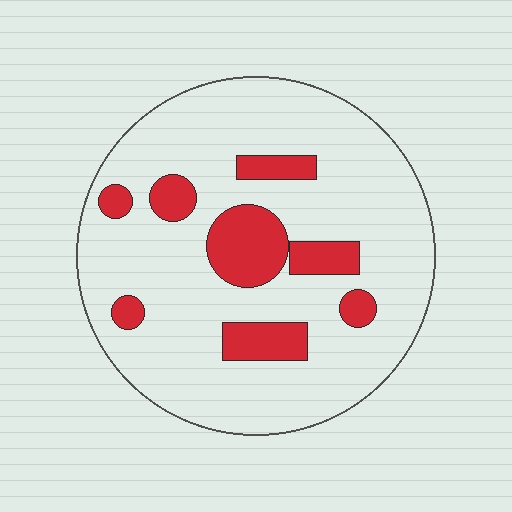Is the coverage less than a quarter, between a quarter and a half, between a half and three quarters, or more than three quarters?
Less than a quarter.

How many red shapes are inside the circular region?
8.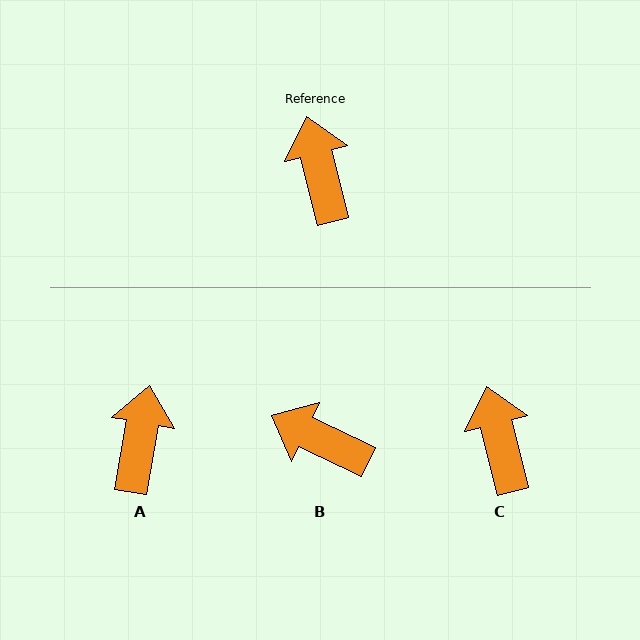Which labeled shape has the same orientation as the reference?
C.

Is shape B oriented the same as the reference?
No, it is off by about 50 degrees.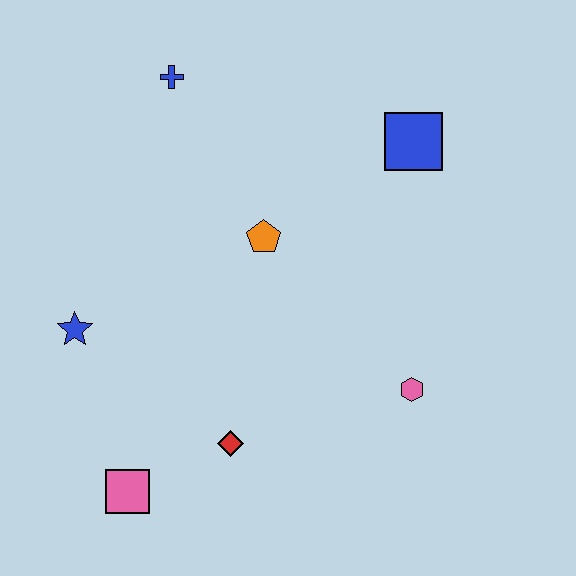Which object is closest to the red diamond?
The pink square is closest to the red diamond.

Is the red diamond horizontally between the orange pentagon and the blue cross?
Yes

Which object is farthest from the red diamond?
The blue cross is farthest from the red diamond.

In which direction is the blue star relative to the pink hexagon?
The blue star is to the left of the pink hexagon.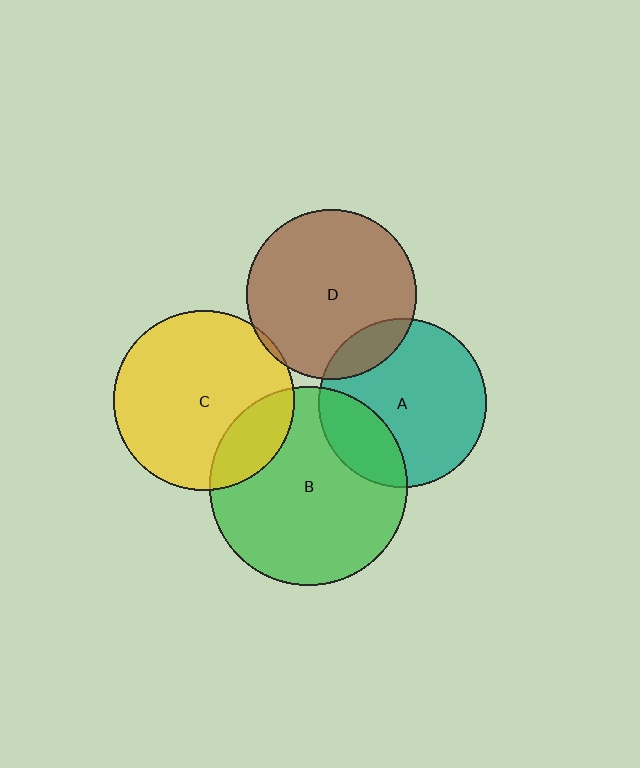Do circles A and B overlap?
Yes.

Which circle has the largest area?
Circle B (green).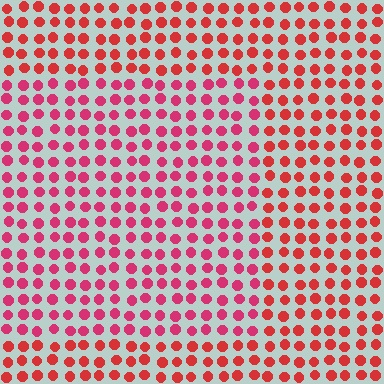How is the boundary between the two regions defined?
The boundary is defined purely by a slight shift in hue (about 22 degrees). Spacing, size, and orientation are identical on both sides.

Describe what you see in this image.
The image is filled with small red elements in a uniform arrangement. A rectangle-shaped region is visible where the elements are tinted to a slightly different hue, forming a subtle color boundary.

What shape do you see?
I see a rectangle.